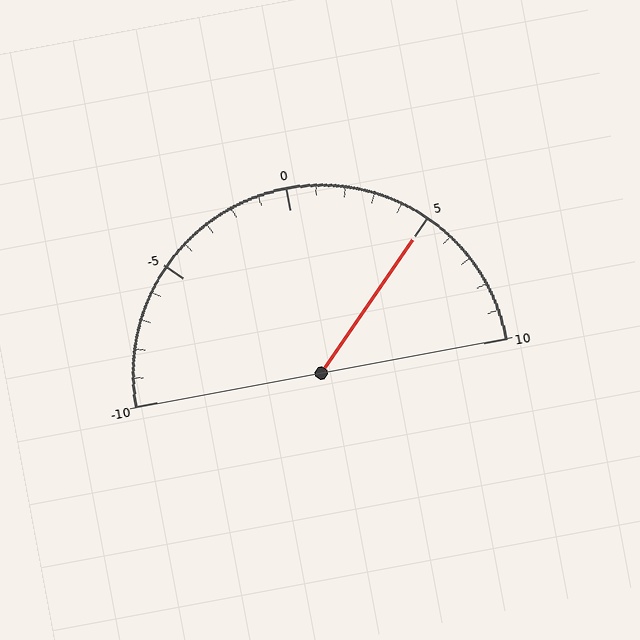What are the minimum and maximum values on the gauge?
The gauge ranges from -10 to 10.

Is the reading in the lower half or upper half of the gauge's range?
The reading is in the upper half of the range (-10 to 10).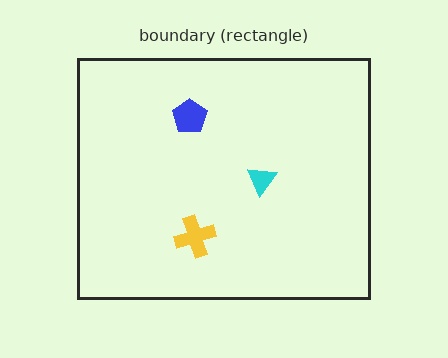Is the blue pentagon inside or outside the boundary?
Inside.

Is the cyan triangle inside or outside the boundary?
Inside.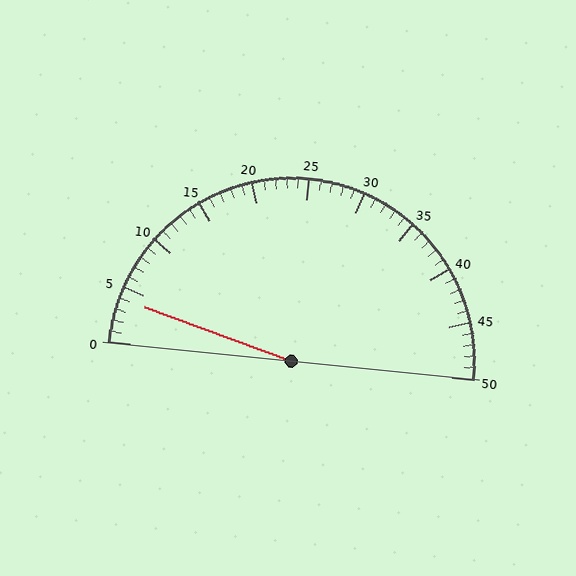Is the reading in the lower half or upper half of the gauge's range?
The reading is in the lower half of the range (0 to 50).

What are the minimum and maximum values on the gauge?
The gauge ranges from 0 to 50.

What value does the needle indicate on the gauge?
The needle indicates approximately 4.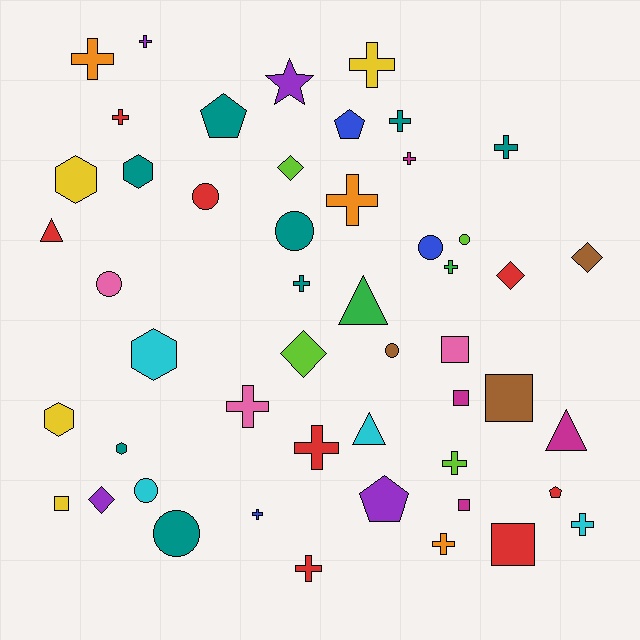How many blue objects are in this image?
There are 3 blue objects.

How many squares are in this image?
There are 6 squares.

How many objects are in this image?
There are 50 objects.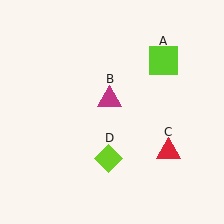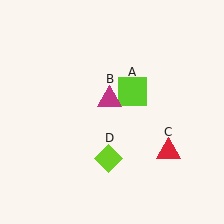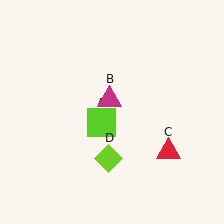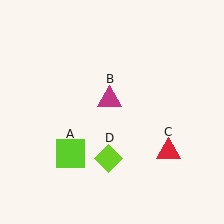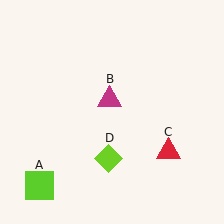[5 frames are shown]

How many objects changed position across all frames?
1 object changed position: lime square (object A).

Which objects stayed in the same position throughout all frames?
Magenta triangle (object B) and red triangle (object C) and lime diamond (object D) remained stationary.